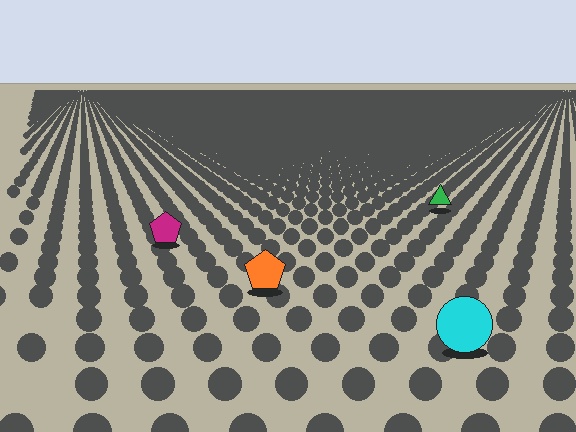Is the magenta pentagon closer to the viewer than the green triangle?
Yes. The magenta pentagon is closer — you can tell from the texture gradient: the ground texture is coarser near it.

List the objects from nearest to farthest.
From nearest to farthest: the cyan circle, the orange pentagon, the magenta pentagon, the green triangle.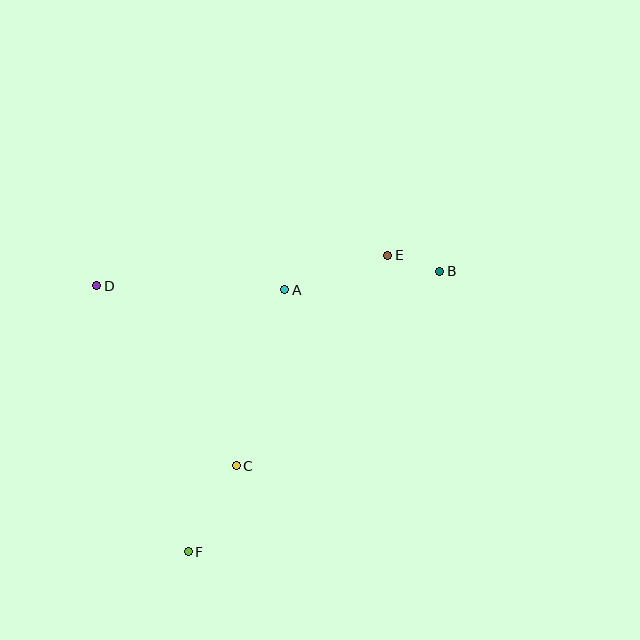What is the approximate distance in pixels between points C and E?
The distance between C and E is approximately 259 pixels.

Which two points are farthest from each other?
Points B and F are farthest from each other.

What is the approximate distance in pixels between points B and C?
The distance between B and C is approximately 281 pixels.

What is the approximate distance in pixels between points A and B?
The distance between A and B is approximately 156 pixels.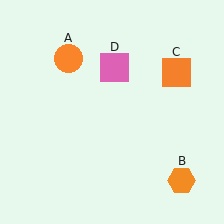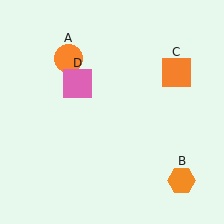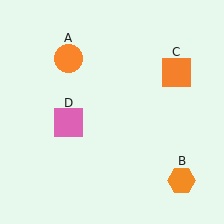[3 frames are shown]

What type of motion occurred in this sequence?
The pink square (object D) rotated counterclockwise around the center of the scene.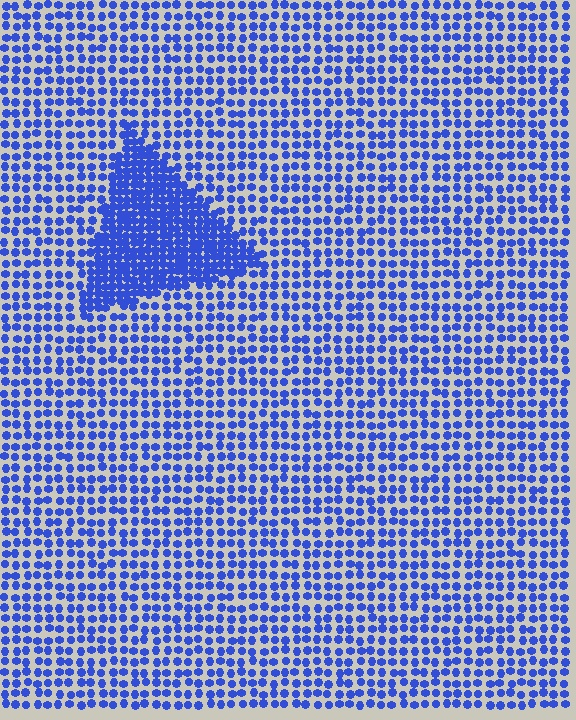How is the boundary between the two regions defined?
The boundary is defined by a change in element density (approximately 2.2x ratio). All elements are the same color, size, and shape.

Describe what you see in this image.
The image contains small blue elements arranged at two different densities. A triangle-shaped region is visible where the elements are more densely packed than the surrounding area.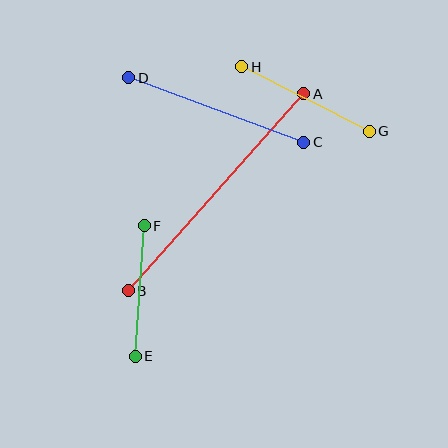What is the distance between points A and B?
The distance is approximately 264 pixels.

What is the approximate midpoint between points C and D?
The midpoint is at approximately (216, 110) pixels.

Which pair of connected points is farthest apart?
Points A and B are farthest apart.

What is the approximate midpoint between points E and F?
The midpoint is at approximately (140, 291) pixels.